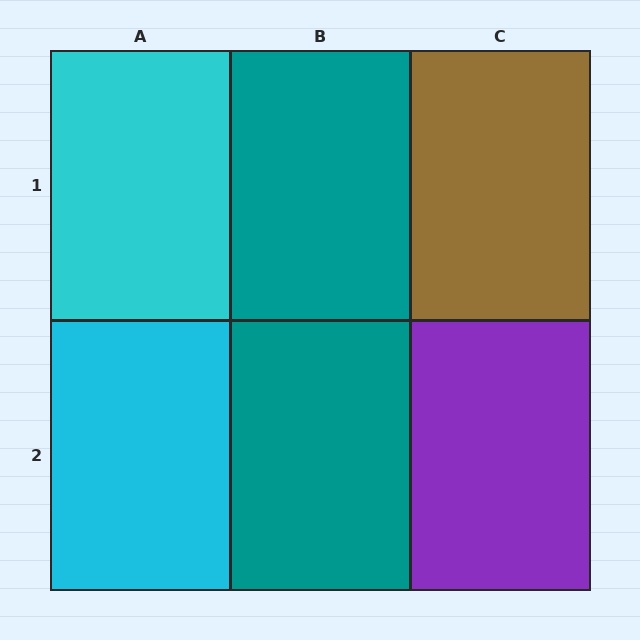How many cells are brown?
1 cell is brown.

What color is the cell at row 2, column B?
Teal.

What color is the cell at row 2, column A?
Cyan.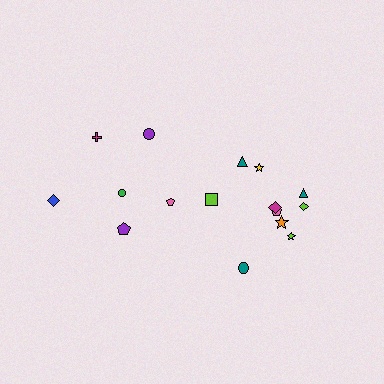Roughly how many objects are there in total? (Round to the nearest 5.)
Roughly 15 objects in total.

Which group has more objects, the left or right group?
The right group.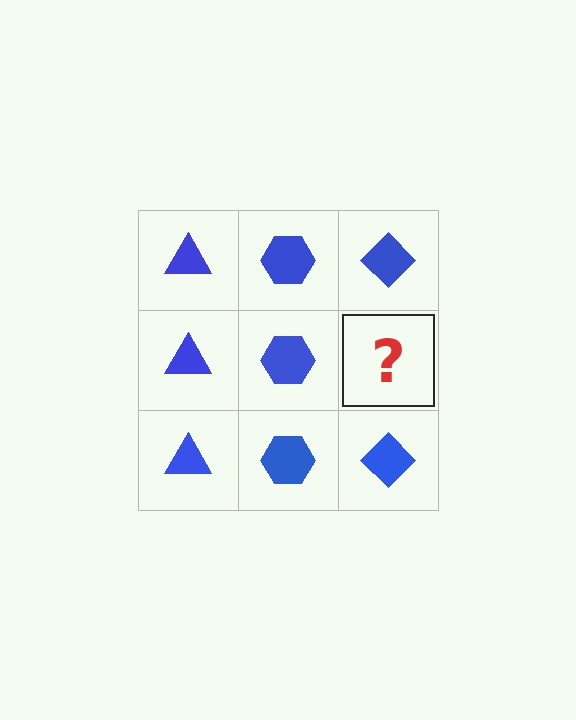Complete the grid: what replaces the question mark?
The question mark should be replaced with a blue diamond.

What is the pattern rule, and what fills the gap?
The rule is that each column has a consistent shape. The gap should be filled with a blue diamond.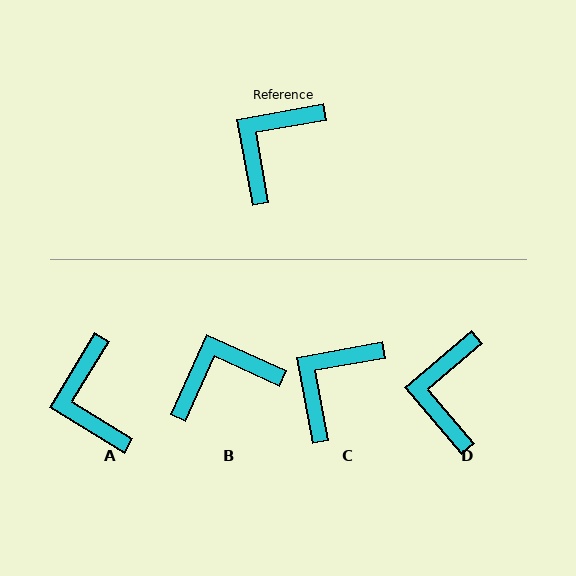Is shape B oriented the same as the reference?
No, it is off by about 35 degrees.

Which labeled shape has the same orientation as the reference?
C.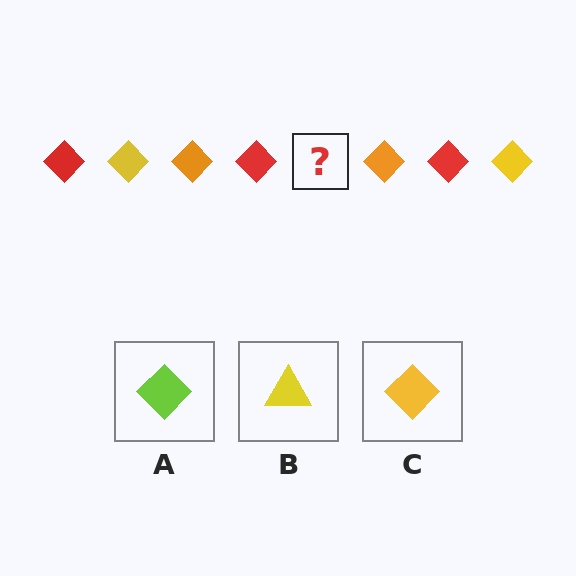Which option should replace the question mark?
Option C.